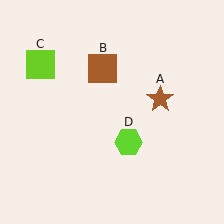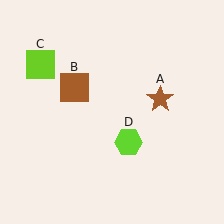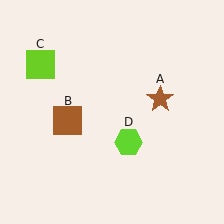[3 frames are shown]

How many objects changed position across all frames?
1 object changed position: brown square (object B).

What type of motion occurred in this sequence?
The brown square (object B) rotated counterclockwise around the center of the scene.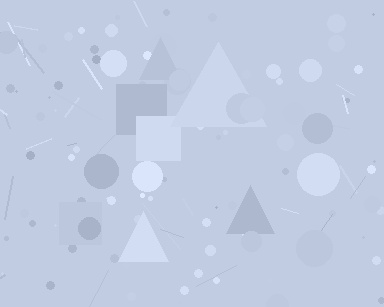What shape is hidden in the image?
A triangle is hidden in the image.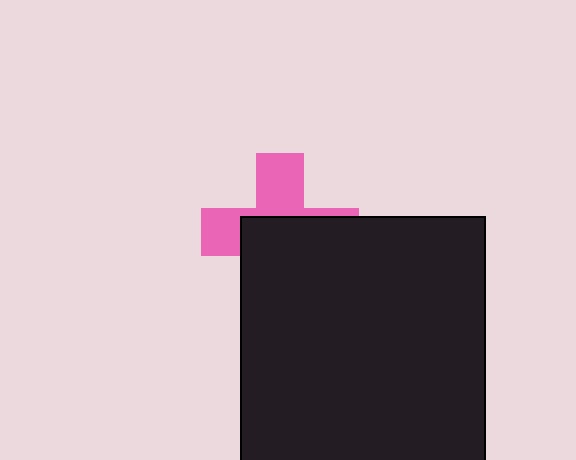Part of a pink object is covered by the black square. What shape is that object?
It is a cross.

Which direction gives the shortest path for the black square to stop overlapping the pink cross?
Moving down gives the shortest separation.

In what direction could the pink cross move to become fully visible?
The pink cross could move up. That would shift it out from behind the black square entirely.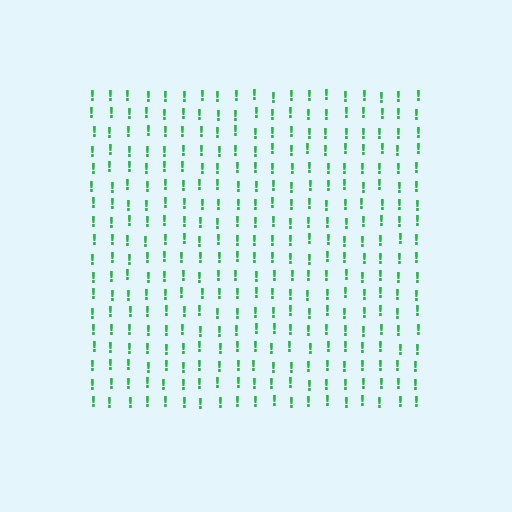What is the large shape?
The large shape is a square.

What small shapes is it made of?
It is made of small exclamation marks.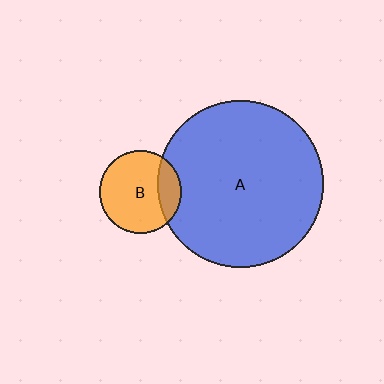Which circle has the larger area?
Circle A (blue).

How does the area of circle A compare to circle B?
Approximately 4.1 times.